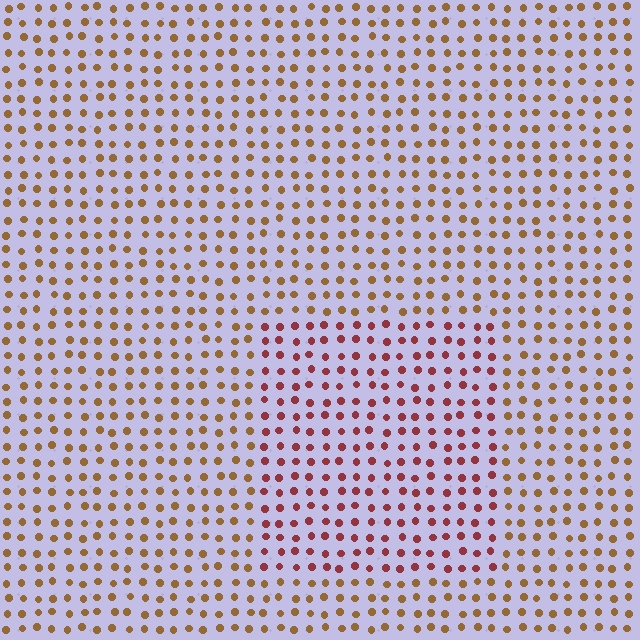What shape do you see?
I see a rectangle.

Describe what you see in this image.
The image is filled with small brown elements in a uniform arrangement. A rectangle-shaped region is visible where the elements are tinted to a slightly different hue, forming a subtle color boundary.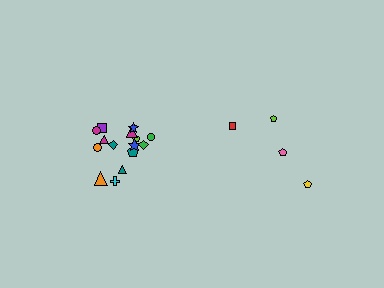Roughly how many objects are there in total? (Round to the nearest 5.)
Roughly 20 objects in total.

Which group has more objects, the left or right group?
The left group.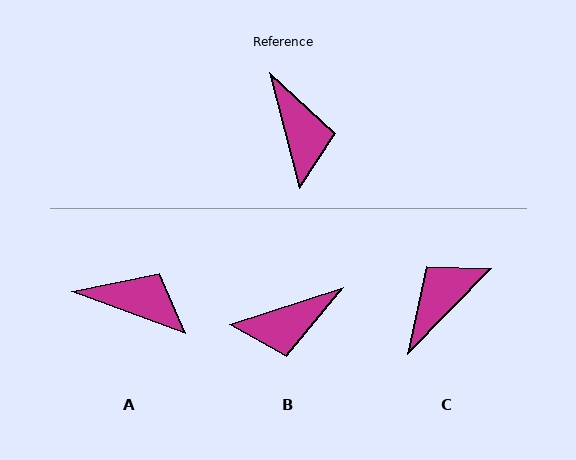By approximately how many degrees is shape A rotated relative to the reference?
Approximately 56 degrees counter-clockwise.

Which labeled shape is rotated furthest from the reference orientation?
C, about 122 degrees away.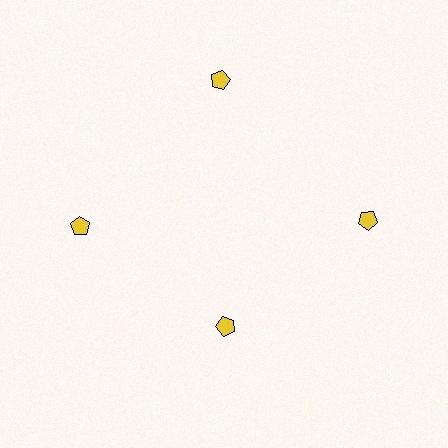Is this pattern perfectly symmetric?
No. The 4 yellow pentagons are arranged in a ring, but one element near the 6 o'clock position is pulled inward toward the center, breaking the 4-fold rotational symmetry.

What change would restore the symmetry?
The symmetry would be restored by moving it outward, back onto the ring so that all 4 pentagons sit at equal angles and equal distance from the center.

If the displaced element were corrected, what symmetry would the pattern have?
It would have 4-fold rotational symmetry — the pattern would map onto itself every 90 degrees.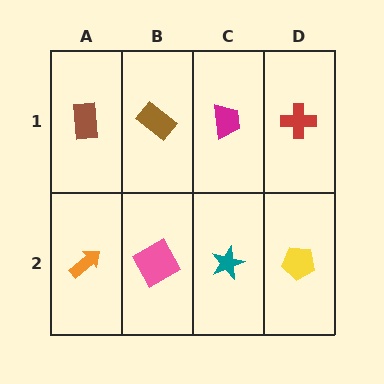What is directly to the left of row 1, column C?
A brown rectangle.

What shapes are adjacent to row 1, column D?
A yellow pentagon (row 2, column D), a magenta trapezoid (row 1, column C).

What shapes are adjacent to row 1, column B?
A pink square (row 2, column B), a brown rectangle (row 1, column A), a magenta trapezoid (row 1, column C).